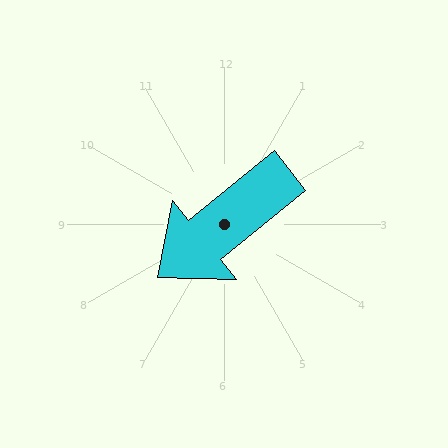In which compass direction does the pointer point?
Southwest.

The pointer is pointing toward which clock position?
Roughly 8 o'clock.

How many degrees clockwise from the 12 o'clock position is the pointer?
Approximately 231 degrees.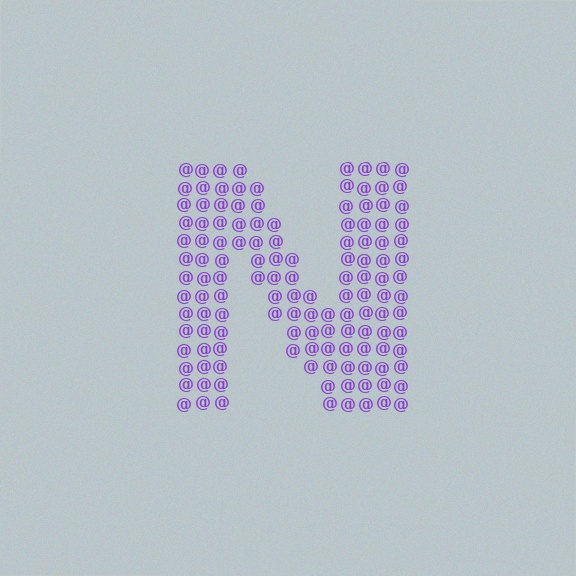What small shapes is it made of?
It is made of small at signs.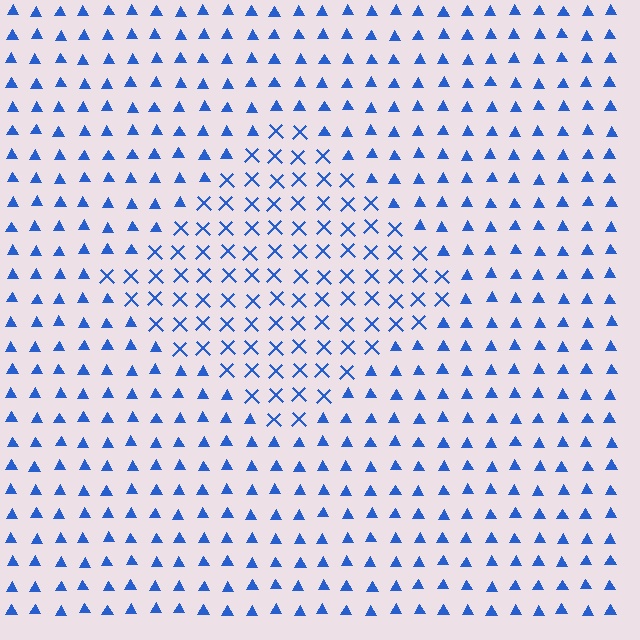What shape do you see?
I see a diamond.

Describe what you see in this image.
The image is filled with small blue elements arranged in a uniform grid. A diamond-shaped region contains X marks, while the surrounding area contains triangles. The boundary is defined purely by the change in element shape.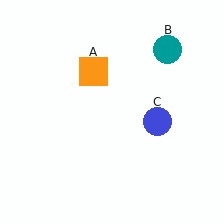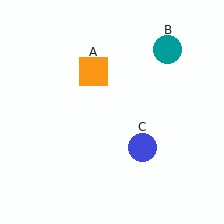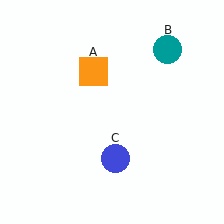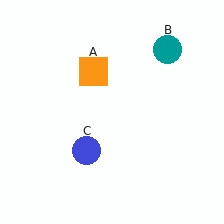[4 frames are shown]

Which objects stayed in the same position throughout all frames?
Orange square (object A) and teal circle (object B) remained stationary.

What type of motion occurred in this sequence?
The blue circle (object C) rotated clockwise around the center of the scene.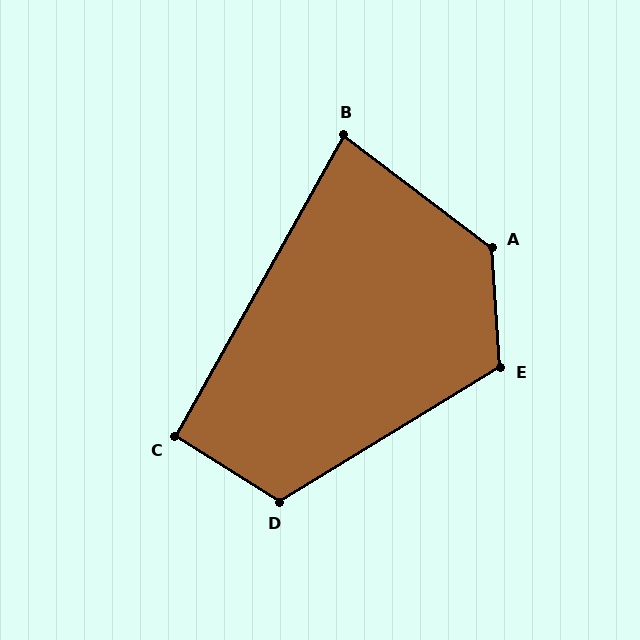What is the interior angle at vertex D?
Approximately 117 degrees (obtuse).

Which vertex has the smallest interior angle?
B, at approximately 82 degrees.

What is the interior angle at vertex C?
Approximately 93 degrees (approximately right).